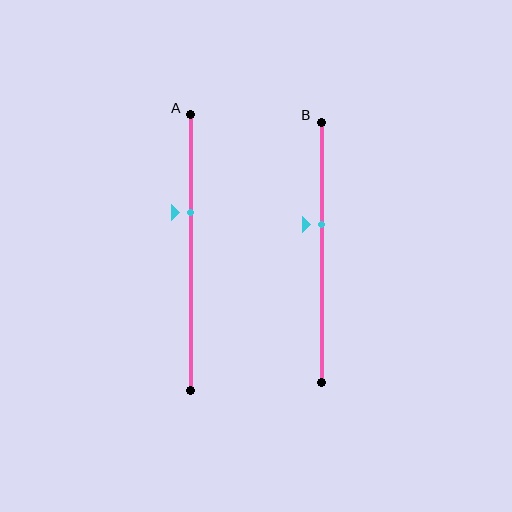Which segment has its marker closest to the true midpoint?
Segment B has its marker closest to the true midpoint.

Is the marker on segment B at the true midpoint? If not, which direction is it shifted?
No, the marker on segment B is shifted upward by about 11% of the segment length.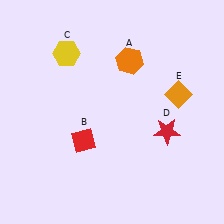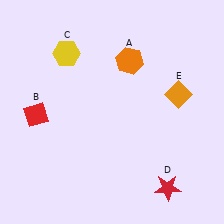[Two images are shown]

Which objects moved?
The objects that moved are: the red diamond (B), the red star (D).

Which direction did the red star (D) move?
The red star (D) moved down.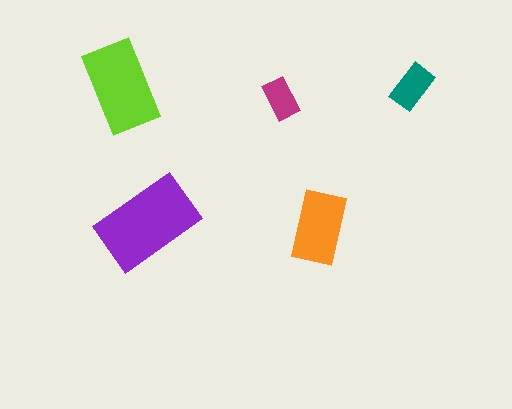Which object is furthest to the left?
The lime rectangle is leftmost.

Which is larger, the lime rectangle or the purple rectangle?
The purple one.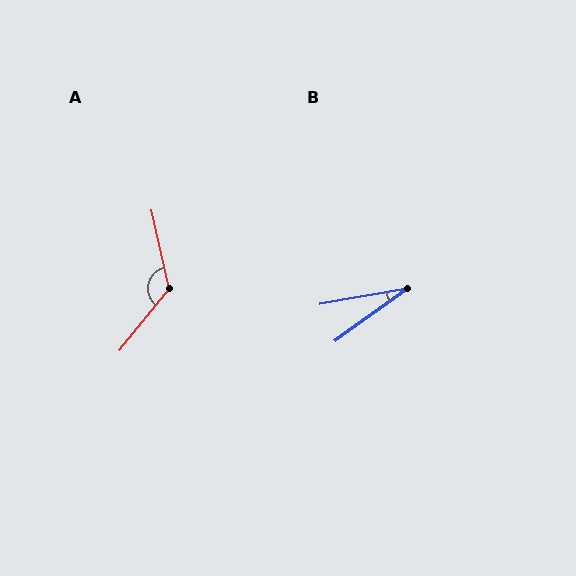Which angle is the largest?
A, at approximately 129 degrees.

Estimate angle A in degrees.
Approximately 129 degrees.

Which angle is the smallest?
B, at approximately 26 degrees.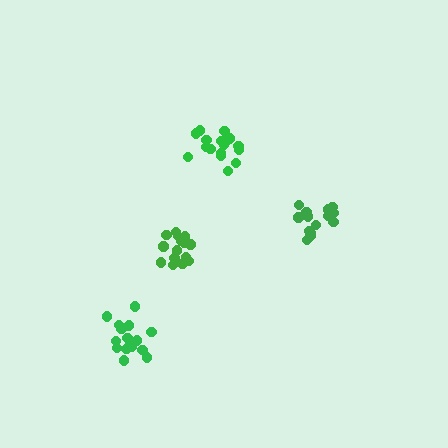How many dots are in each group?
Group 1: 17 dots, Group 2: 19 dots, Group 3: 16 dots, Group 4: 15 dots (67 total).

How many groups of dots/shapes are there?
There are 4 groups.